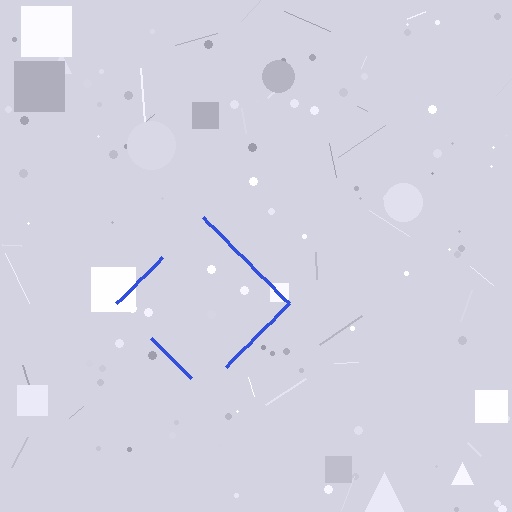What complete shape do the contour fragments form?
The contour fragments form a diamond.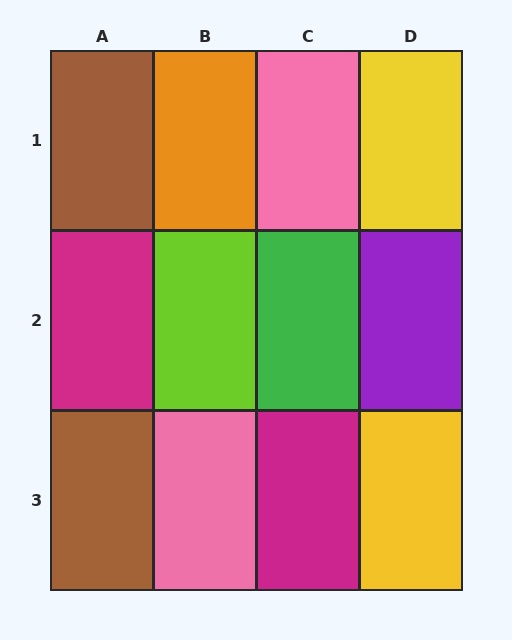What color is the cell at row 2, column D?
Purple.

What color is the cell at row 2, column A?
Magenta.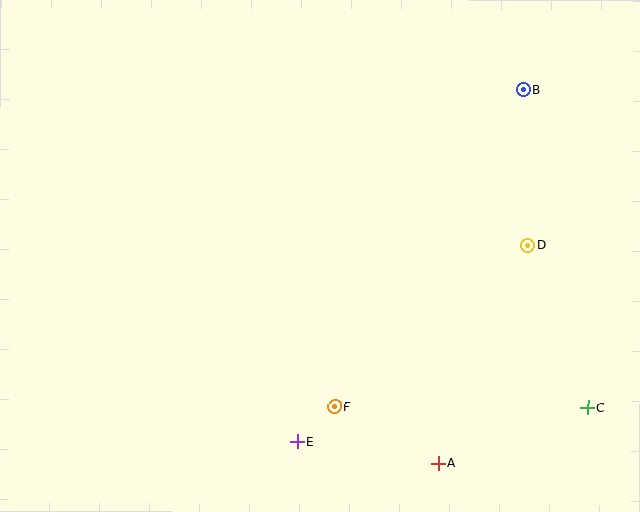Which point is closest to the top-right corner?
Point B is closest to the top-right corner.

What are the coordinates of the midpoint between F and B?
The midpoint between F and B is at (429, 248).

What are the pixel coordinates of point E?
Point E is at (298, 442).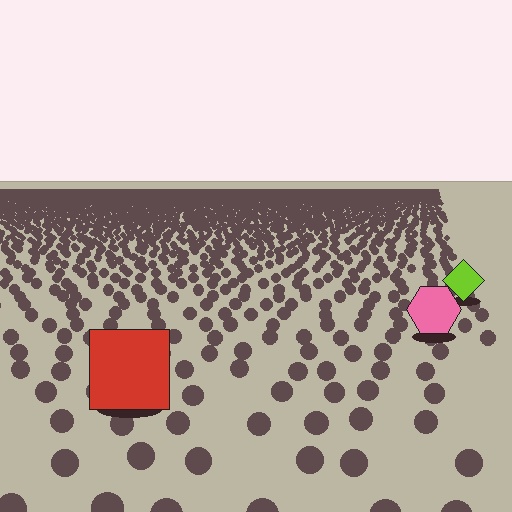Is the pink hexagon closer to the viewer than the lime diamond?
Yes. The pink hexagon is closer — you can tell from the texture gradient: the ground texture is coarser near it.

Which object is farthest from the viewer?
The lime diamond is farthest from the viewer. It appears smaller and the ground texture around it is denser.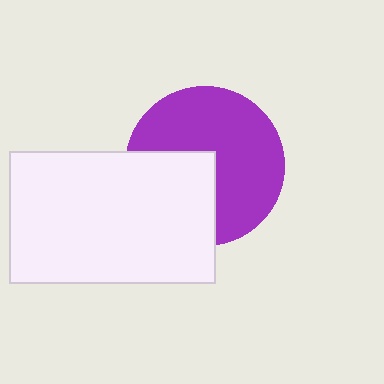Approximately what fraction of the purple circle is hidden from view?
Roughly 36% of the purple circle is hidden behind the white rectangle.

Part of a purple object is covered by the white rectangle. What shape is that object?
It is a circle.